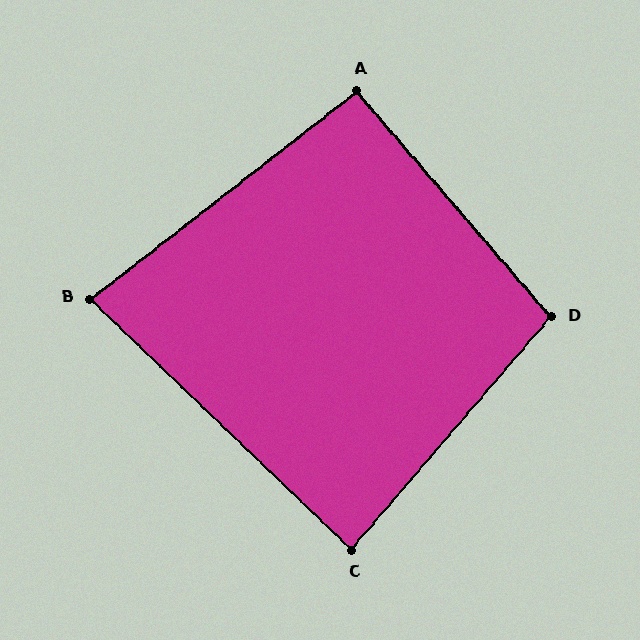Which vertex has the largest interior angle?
D, at approximately 98 degrees.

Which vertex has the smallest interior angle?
B, at approximately 82 degrees.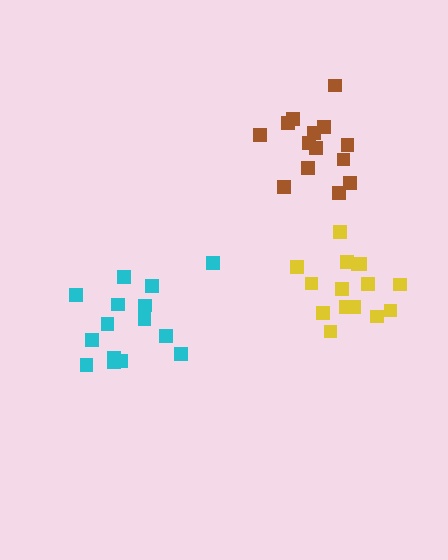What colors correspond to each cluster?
The clusters are colored: yellow, cyan, brown.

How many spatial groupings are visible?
There are 3 spatial groupings.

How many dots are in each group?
Group 1: 15 dots, Group 2: 15 dots, Group 3: 14 dots (44 total).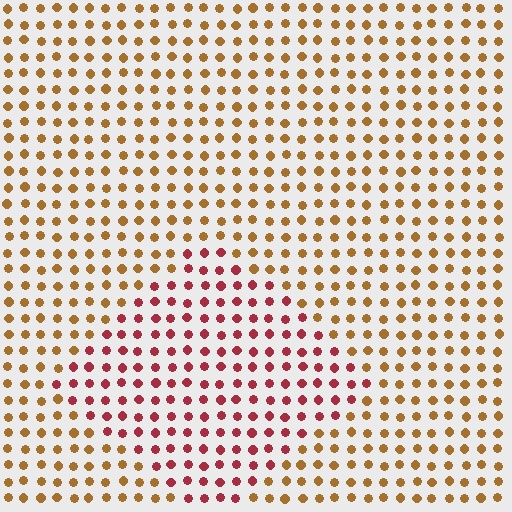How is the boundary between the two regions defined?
The boundary is defined purely by a slight shift in hue (about 44 degrees). Spacing, size, and orientation are identical on both sides.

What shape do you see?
I see a diamond.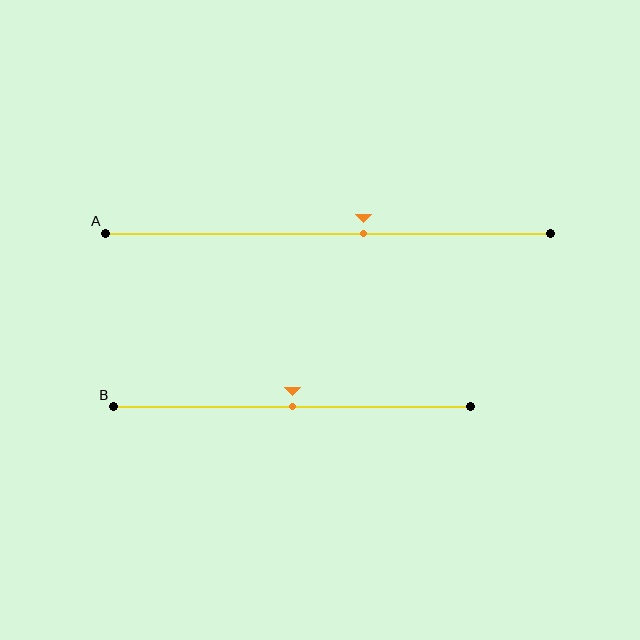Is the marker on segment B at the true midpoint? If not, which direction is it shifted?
Yes, the marker on segment B is at the true midpoint.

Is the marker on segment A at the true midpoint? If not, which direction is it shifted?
No, the marker on segment A is shifted to the right by about 8% of the segment length.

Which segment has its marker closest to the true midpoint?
Segment B has its marker closest to the true midpoint.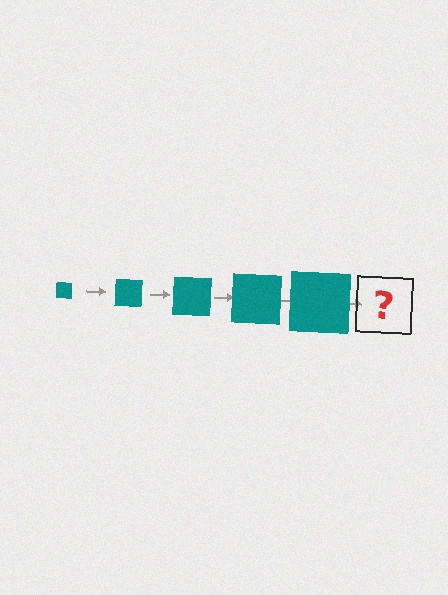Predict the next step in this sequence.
The next step is a teal square, larger than the previous one.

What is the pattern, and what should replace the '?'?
The pattern is that the square gets progressively larger each step. The '?' should be a teal square, larger than the previous one.